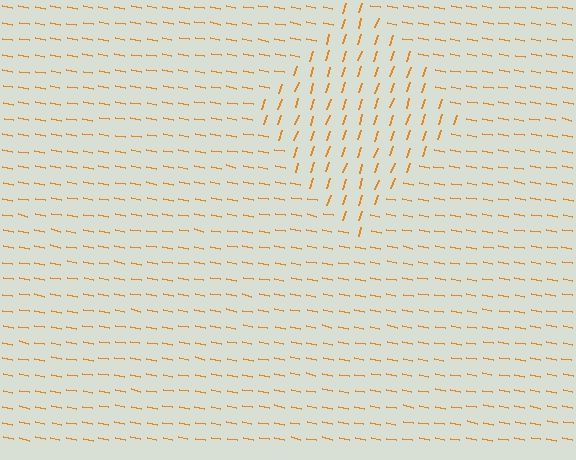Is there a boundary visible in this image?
Yes, there is a texture boundary formed by a change in line orientation.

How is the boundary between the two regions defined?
The boundary is defined purely by a change in line orientation (approximately 82 degrees difference). All lines are the same color and thickness.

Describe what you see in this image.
The image is filled with small orange line segments. A diamond region in the image has lines oriented differently from the surrounding lines, creating a visible texture boundary.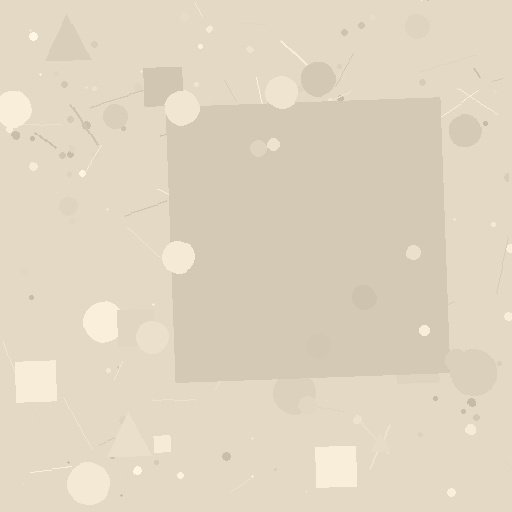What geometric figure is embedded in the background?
A square is embedded in the background.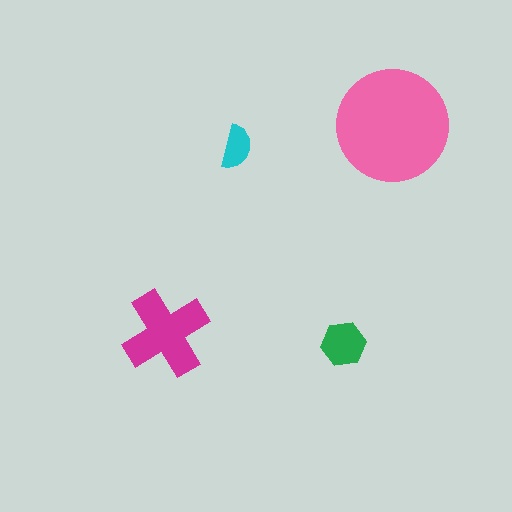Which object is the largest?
The pink circle.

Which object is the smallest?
The cyan semicircle.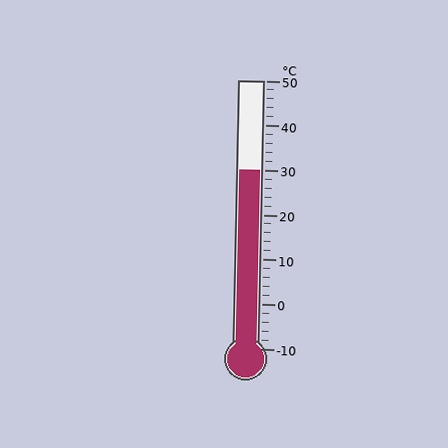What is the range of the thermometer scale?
The thermometer scale ranges from -10°C to 50°C.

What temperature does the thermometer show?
The thermometer shows approximately 30°C.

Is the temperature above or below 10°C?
The temperature is above 10°C.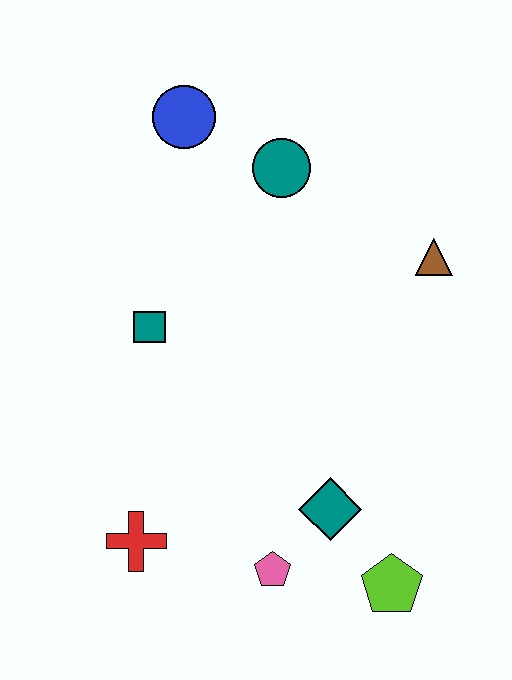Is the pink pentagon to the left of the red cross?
No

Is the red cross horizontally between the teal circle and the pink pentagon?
No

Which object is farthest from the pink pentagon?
The blue circle is farthest from the pink pentagon.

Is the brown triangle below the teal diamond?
No